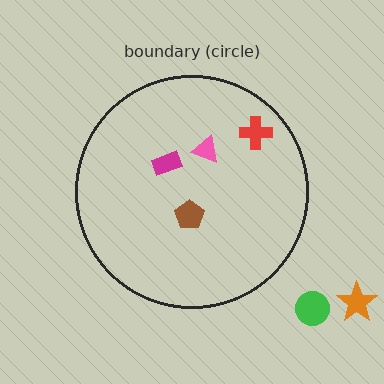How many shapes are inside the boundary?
4 inside, 2 outside.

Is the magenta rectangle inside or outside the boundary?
Inside.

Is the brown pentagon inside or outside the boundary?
Inside.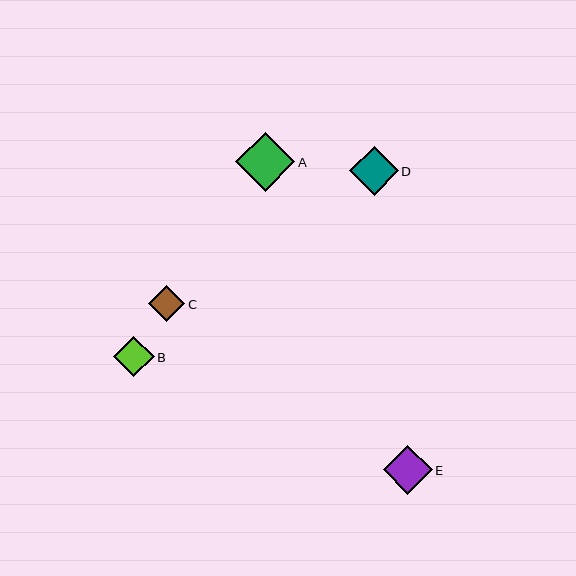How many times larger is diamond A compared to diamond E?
Diamond A is approximately 1.2 times the size of diamond E.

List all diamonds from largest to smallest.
From largest to smallest: A, E, D, B, C.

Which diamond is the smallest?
Diamond C is the smallest with a size of approximately 36 pixels.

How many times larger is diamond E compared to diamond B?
Diamond E is approximately 1.2 times the size of diamond B.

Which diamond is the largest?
Diamond A is the largest with a size of approximately 60 pixels.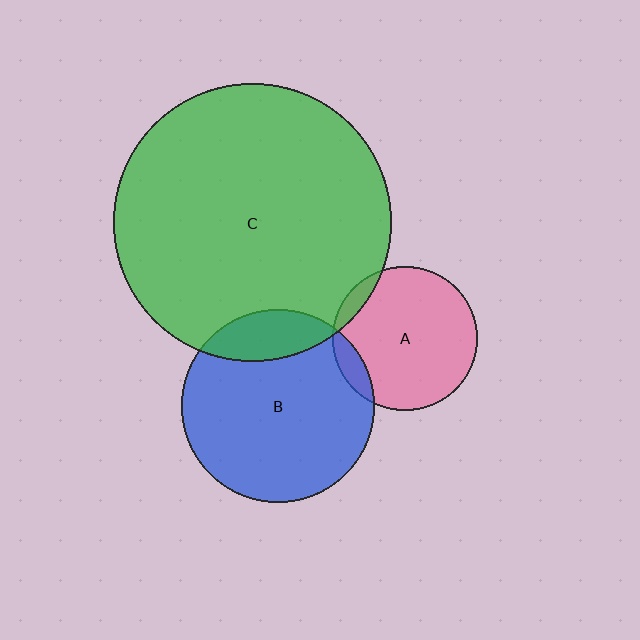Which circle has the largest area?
Circle C (green).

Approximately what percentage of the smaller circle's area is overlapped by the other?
Approximately 15%.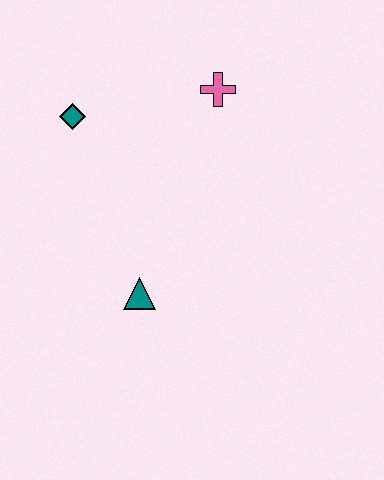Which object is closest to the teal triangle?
The teal diamond is closest to the teal triangle.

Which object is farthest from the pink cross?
The teal triangle is farthest from the pink cross.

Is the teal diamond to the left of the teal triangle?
Yes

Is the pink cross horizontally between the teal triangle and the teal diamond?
No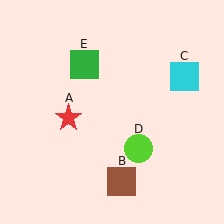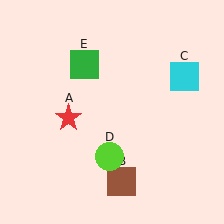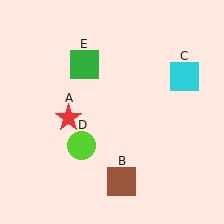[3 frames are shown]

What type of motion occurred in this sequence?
The lime circle (object D) rotated clockwise around the center of the scene.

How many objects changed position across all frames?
1 object changed position: lime circle (object D).